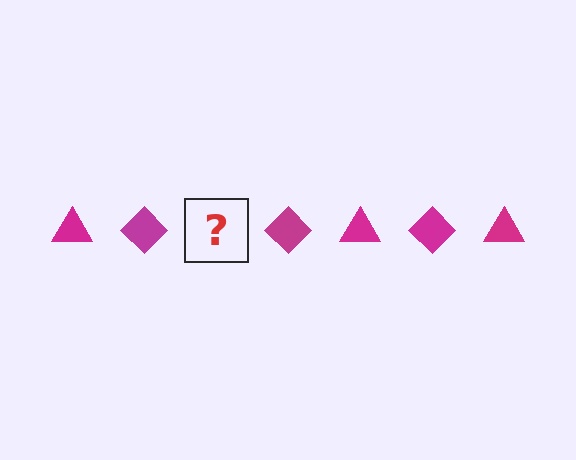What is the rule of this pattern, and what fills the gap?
The rule is that the pattern cycles through triangle, diamond shapes in magenta. The gap should be filled with a magenta triangle.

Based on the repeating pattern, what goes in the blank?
The blank should be a magenta triangle.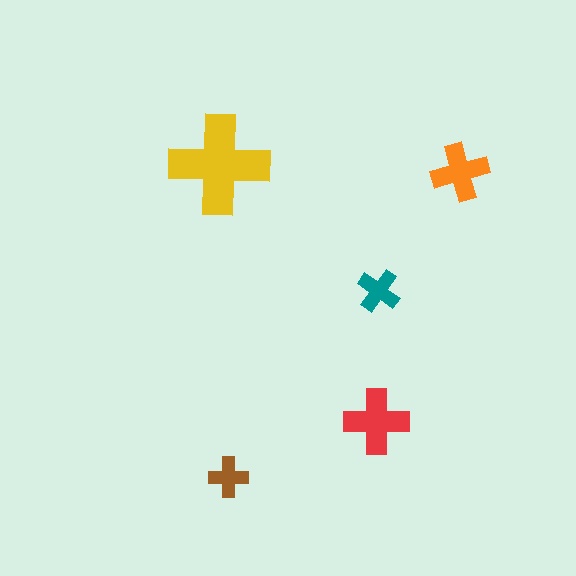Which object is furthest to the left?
The yellow cross is leftmost.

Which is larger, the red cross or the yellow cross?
The yellow one.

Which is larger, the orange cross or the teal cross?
The orange one.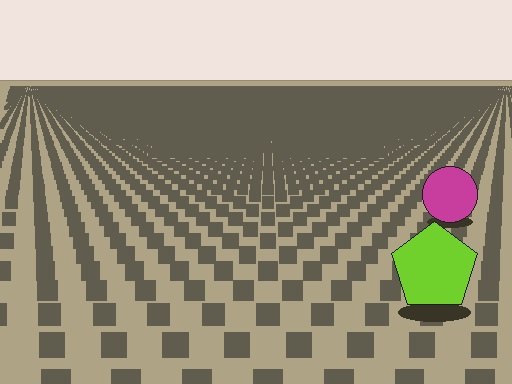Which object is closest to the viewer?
The lime pentagon is closest. The texture marks near it are larger and more spread out.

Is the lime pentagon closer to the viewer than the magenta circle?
Yes. The lime pentagon is closer — you can tell from the texture gradient: the ground texture is coarser near it.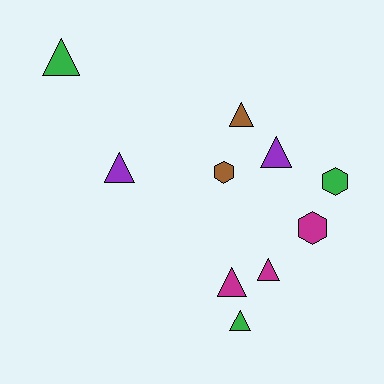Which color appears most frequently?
Green, with 3 objects.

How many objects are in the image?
There are 10 objects.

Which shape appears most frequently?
Triangle, with 7 objects.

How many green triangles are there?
There are 2 green triangles.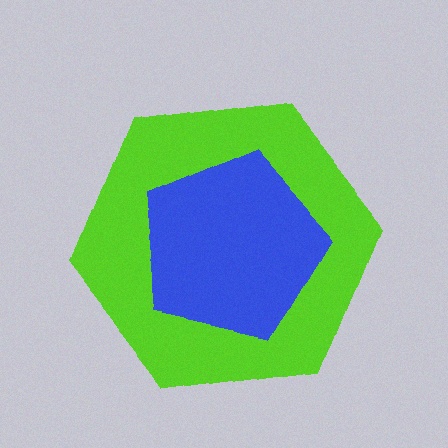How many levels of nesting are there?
2.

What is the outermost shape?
The lime hexagon.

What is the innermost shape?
The blue pentagon.